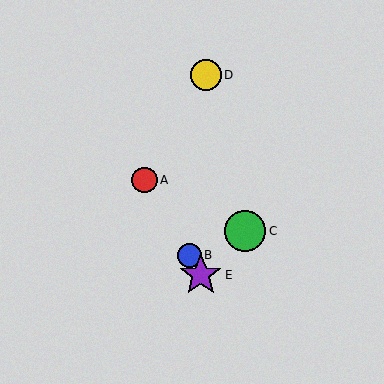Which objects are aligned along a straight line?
Objects A, B, E are aligned along a straight line.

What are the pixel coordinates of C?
Object C is at (245, 231).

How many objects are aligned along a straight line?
3 objects (A, B, E) are aligned along a straight line.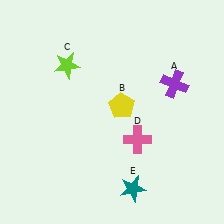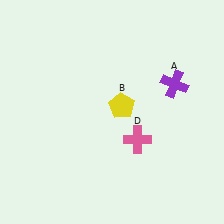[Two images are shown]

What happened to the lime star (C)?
The lime star (C) was removed in Image 2. It was in the top-left area of Image 1.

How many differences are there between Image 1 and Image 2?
There are 2 differences between the two images.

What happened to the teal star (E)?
The teal star (E) was removed in Image 2. It was in the bottom-right area of Image 1.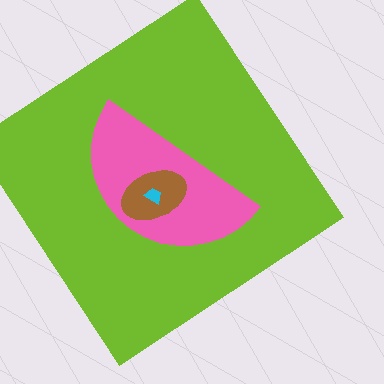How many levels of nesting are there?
4.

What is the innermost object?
The cyan trapezoid.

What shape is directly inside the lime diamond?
The pink semicircle.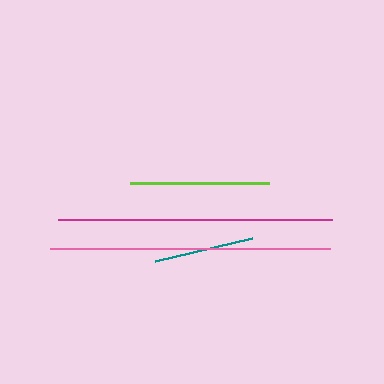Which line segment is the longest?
The pink line is the longest at approximately 280 pixels.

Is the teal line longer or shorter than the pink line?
The pink line is longer than the teal line.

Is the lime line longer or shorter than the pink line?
The pink line is longer than the lime line.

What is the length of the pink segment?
The pink segment is approximately 280 pixels long.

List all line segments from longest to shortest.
From longest to shortest: pink, magenta, lime, teal.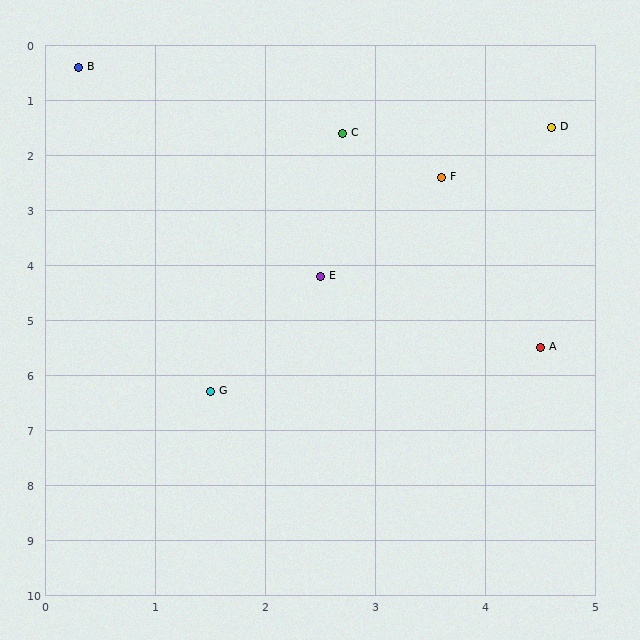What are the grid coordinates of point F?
Point F is at approximately (3.6, 2.4).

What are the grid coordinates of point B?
Point B is at approximately (0.3, 0.4).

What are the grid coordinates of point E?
Point E is at approximately (2.5, 4.2).